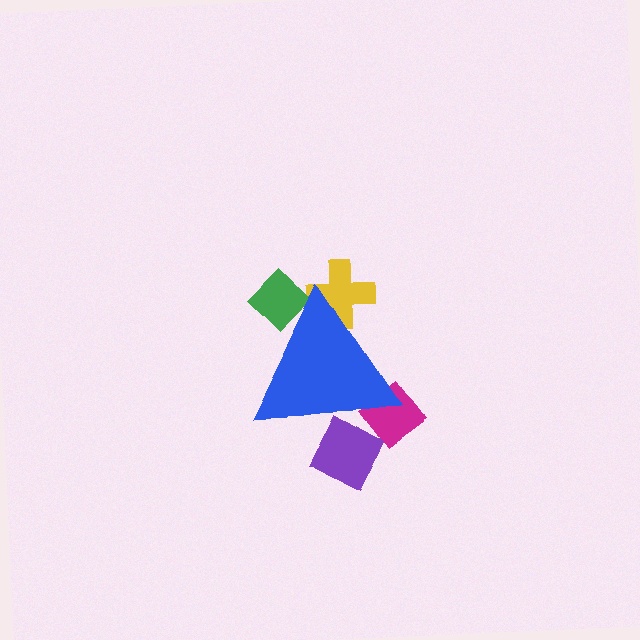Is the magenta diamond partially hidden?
Yes, the magenta diamond is partially hidden behind the blue triangle.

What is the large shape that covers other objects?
A blue triangle.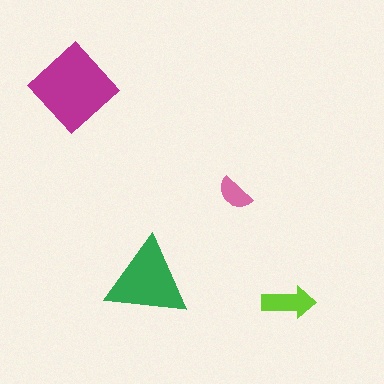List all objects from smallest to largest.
The pink semicircle, the lime arrow, the green triangle, the magenta diamond.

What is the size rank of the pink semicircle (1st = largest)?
4th.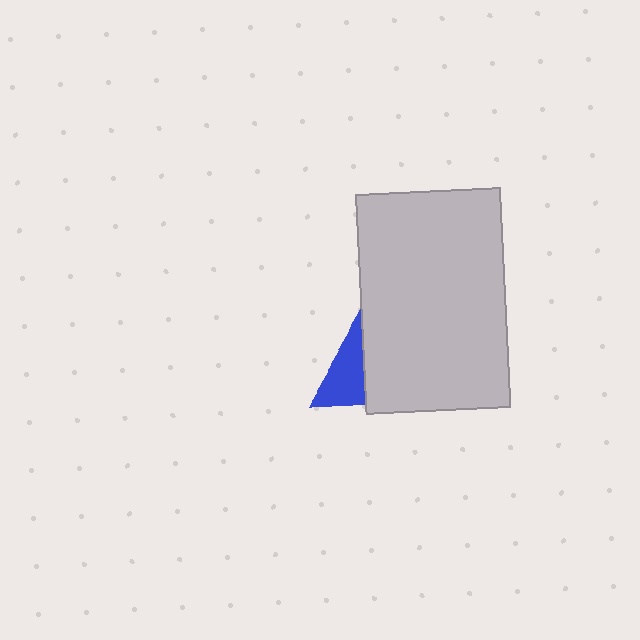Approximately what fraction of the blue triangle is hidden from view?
Roughly 64% of the blue triangle is hidden behind the light gray rectangle.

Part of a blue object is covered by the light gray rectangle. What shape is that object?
It is a triangle.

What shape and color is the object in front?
The object in front is a light gray rectangle.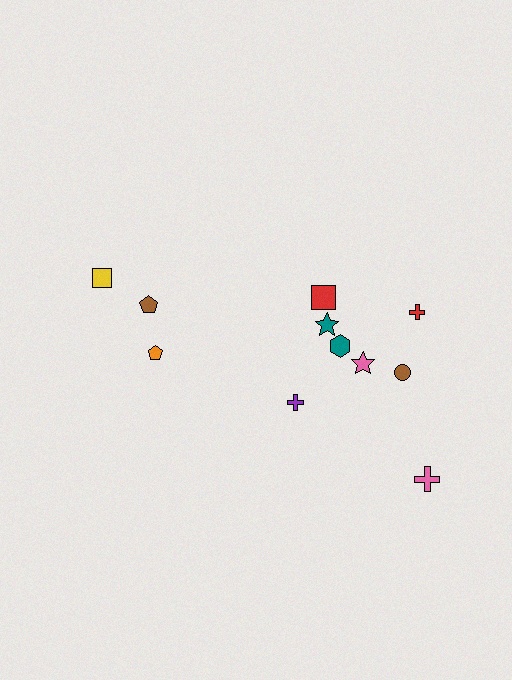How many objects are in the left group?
There are 3 objects.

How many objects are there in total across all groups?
There are 11 objects.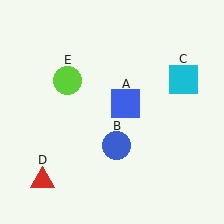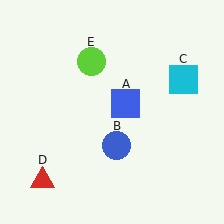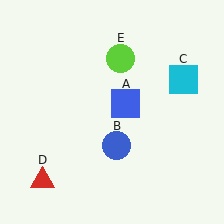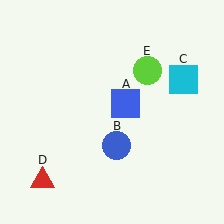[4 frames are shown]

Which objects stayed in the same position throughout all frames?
Blue square (object A) and blue circle (object B) and cyan square (object C) and red triangle (object D) remained stationary.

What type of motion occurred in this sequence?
The lime circle (object E) rotated clockwise around the center of the scene.